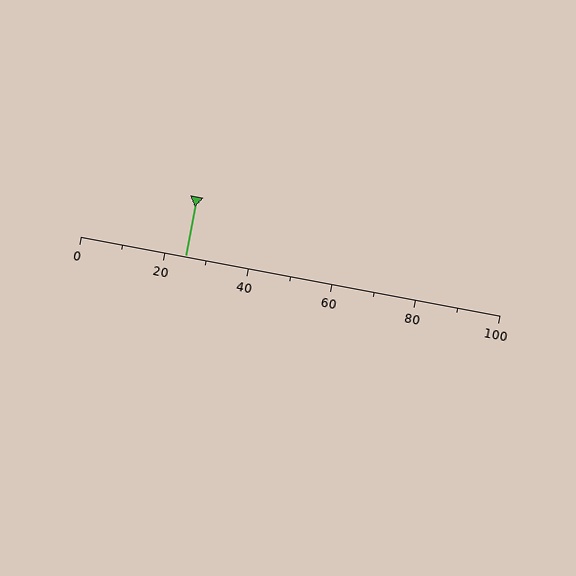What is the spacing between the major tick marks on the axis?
The major ticks are spaced 20 apart.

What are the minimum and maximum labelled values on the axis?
The axis runs from 0 to 100.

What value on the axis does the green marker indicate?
The marker indicates approximately 25.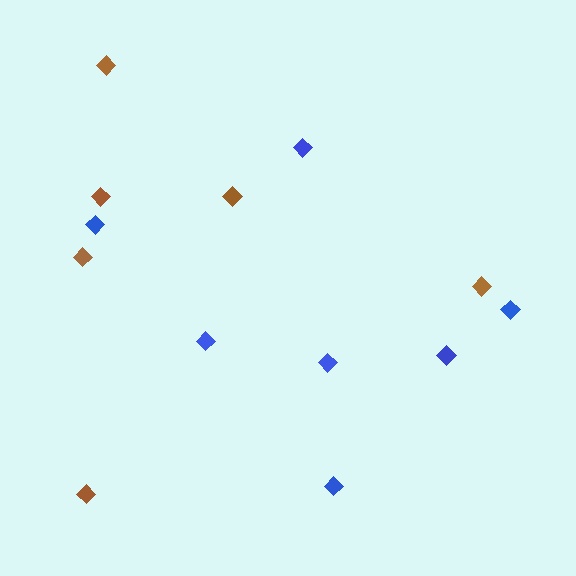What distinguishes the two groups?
There are 2 groups: one group of brown diamonds (6) and one group of blue diamonds (7).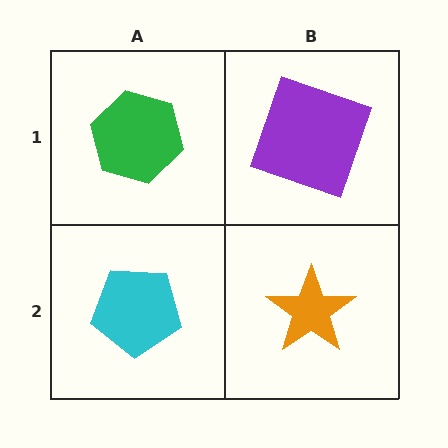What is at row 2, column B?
An orange star.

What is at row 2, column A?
A cyan pentagon.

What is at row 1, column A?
A green hexagon.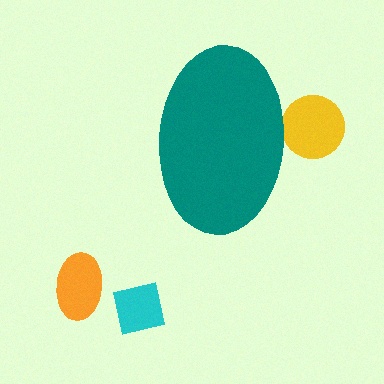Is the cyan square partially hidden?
No, the cyan square is fully visible.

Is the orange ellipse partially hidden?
No, the orange ellipse is fully visible.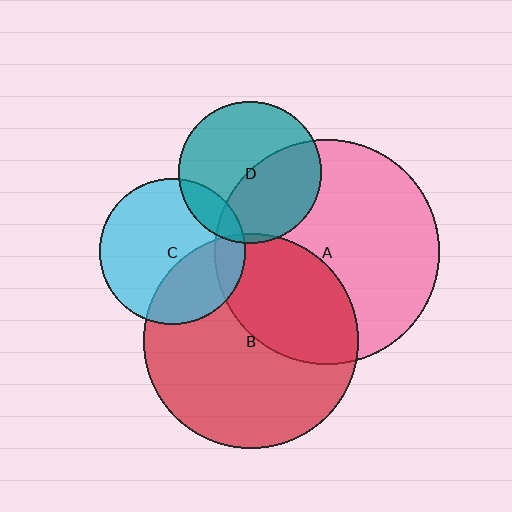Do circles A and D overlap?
Yes.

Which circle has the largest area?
Circle A (pink).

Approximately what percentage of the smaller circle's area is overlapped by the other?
Approximately 45%.